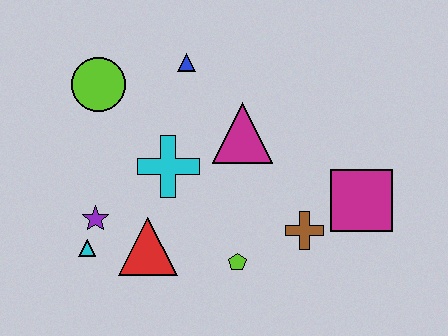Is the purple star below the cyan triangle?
No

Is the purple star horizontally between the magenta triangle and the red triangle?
No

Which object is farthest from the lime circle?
The magenta square is farthest from the lime circle.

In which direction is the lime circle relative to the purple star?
The lime circle is above the purple star.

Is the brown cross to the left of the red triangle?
No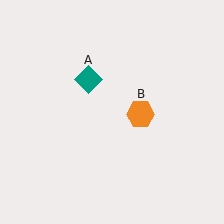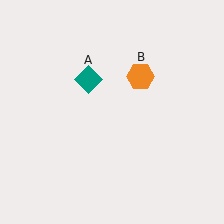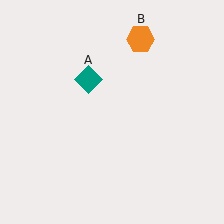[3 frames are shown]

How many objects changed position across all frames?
1 object changed position: orange hexagon (object B).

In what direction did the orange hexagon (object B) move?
The orange hexagon (object B) moved up.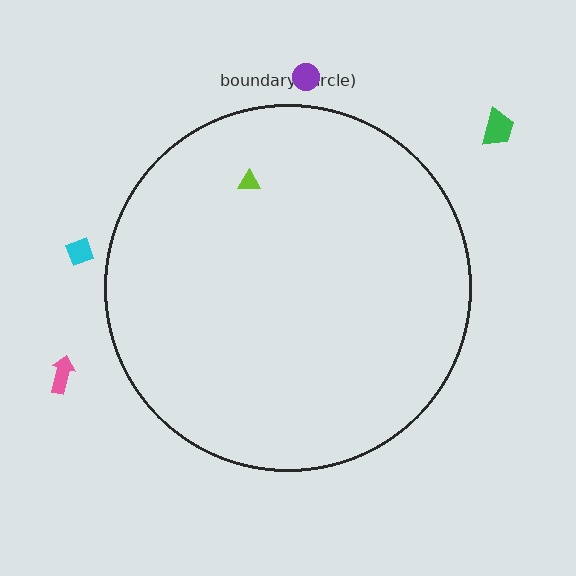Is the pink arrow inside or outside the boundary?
Outside.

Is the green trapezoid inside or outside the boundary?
Outside.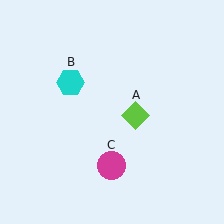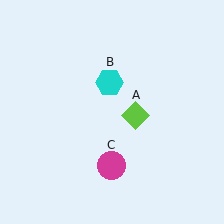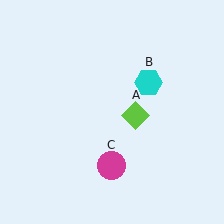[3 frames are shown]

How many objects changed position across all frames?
1 object changed position: cyan hexagon (object B).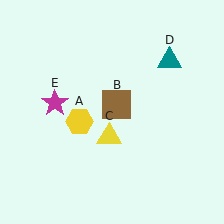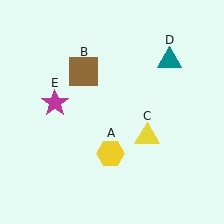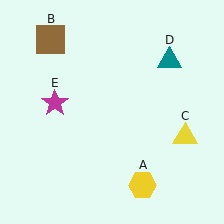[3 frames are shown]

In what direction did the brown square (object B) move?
The brown square (object B) moved up and to the left.